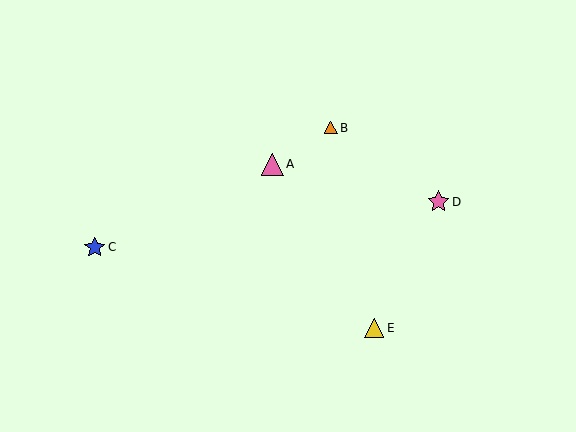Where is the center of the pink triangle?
The center of the pink triangle is at (272, 164).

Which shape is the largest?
The pink star (labeled D) is the largest.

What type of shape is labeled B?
Shape B is an orange triangle.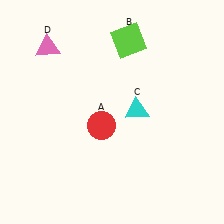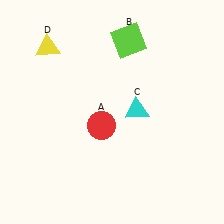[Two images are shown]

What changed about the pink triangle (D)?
In Image 1, D is pink. In Image 2, it changed to yellow.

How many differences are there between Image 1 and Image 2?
There is 1 difference between the two images.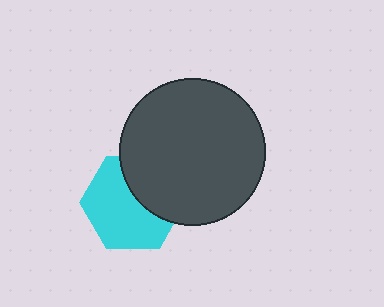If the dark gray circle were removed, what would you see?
You would see the complete cyan hexagon.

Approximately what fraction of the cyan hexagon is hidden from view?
Roughly 37% of the cyan hexagon is hidden behind the dark gray circle.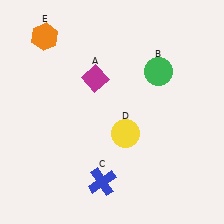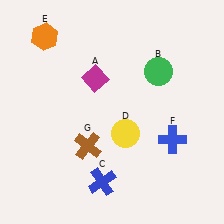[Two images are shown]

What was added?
A blue cross (F), a brown cross (G) were added in Image 2.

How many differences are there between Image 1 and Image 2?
There are 2 differences between the two images.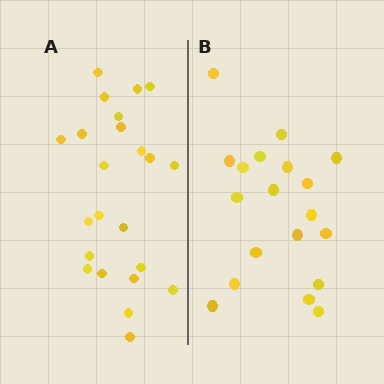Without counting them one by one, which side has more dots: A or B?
Region A (the left region) has more dots.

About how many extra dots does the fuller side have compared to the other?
Region A has about 4 more dots than region B.